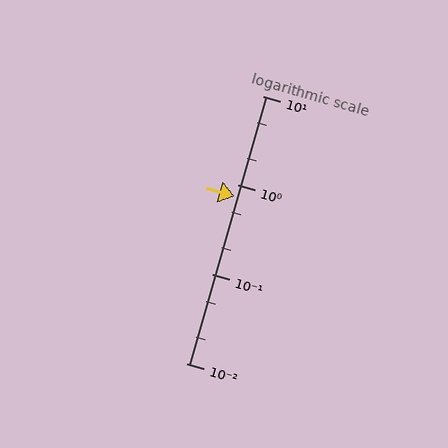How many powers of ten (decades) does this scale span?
The scale spans 3 decades, from 0.01 to 10.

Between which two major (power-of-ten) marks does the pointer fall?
The pointer is between 0.1 and 1.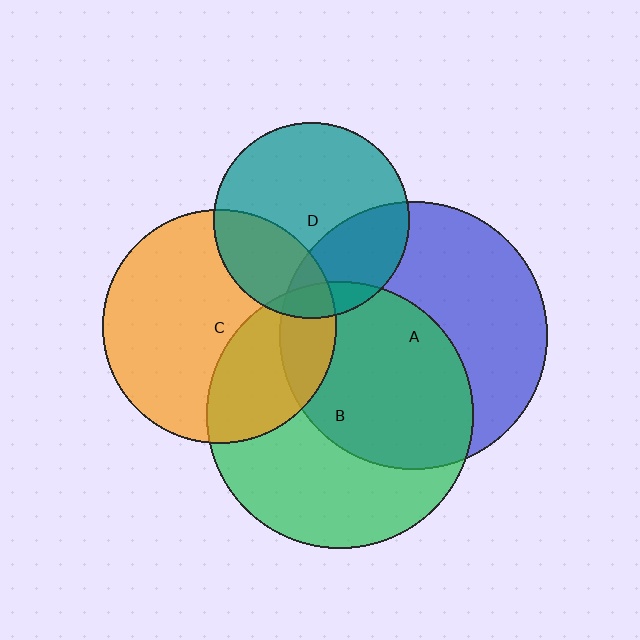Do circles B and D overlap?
Yes.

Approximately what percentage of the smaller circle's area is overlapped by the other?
Approximately 10%.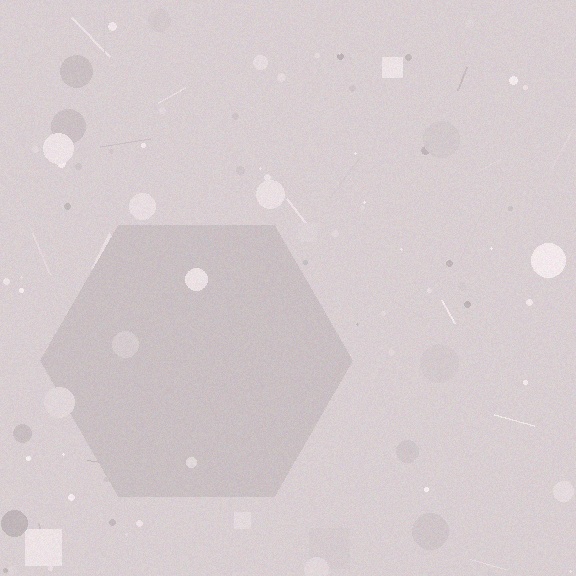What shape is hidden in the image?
A hexagon is hidden in the image.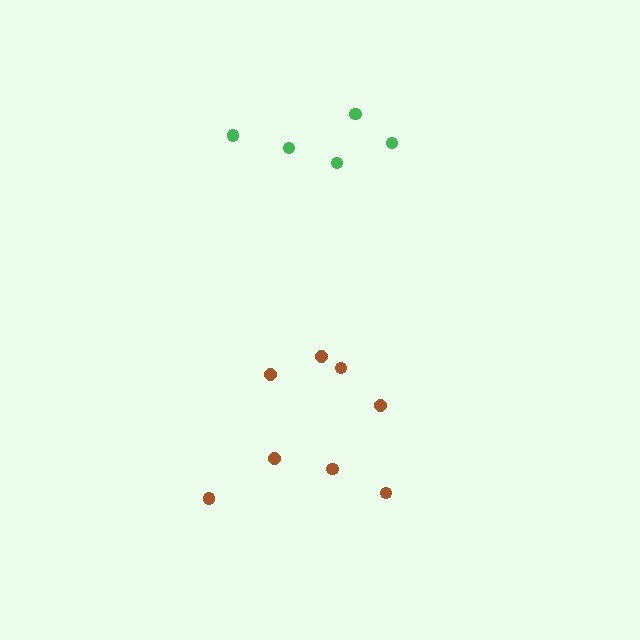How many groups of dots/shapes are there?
There are 2 groups.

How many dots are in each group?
Group 1: 5 dots, Group 2: 8 dots (13 total).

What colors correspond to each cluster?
The clusters are colored: green, brown.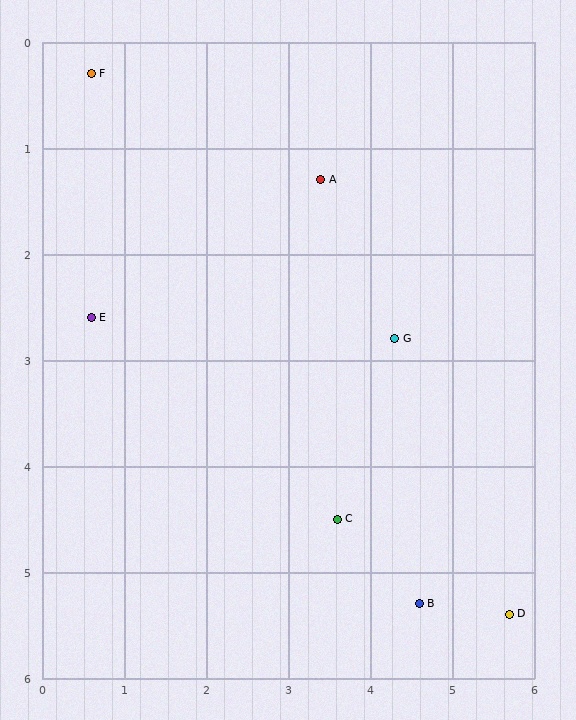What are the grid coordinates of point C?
Point C is at approximately (3.6, 4.5).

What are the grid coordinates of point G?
Point G is at approximately (4.3, 2.8).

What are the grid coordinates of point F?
Point F is at approximately (0.6, 0.3).